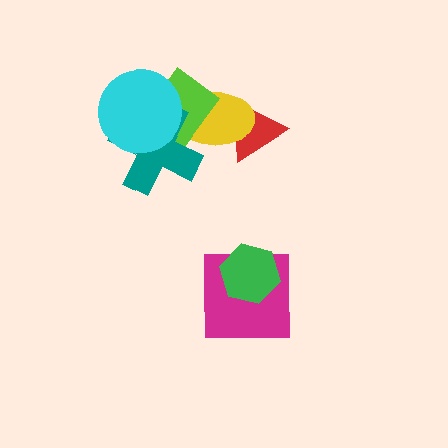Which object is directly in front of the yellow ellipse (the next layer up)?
The lime rectangle is directly in front of the yellow ellipse.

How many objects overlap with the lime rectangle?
3 objects overlap with the lime rectangle.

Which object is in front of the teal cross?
The cyan circle is in front of the teal cross.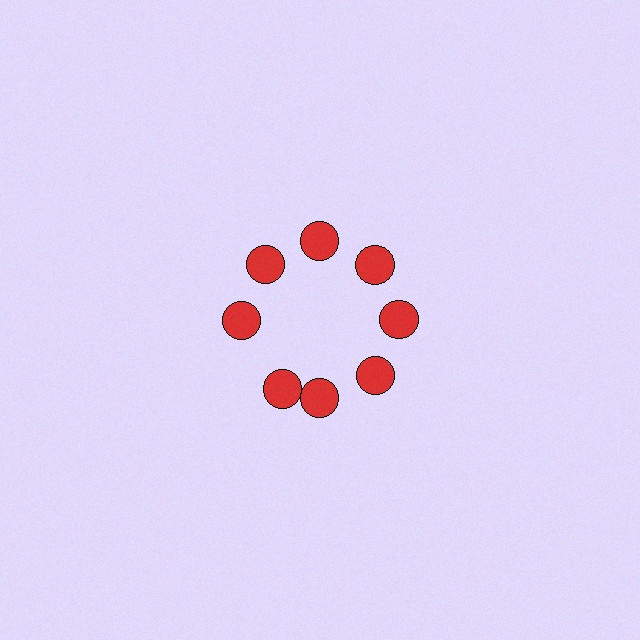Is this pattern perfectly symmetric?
No. The 8 red circles are arranged in a ring, but one element near the 8 o'clock position is rotated out of alignment along the ring, breaking the 8-fold rotational symmetry.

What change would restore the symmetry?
The symmetry would be restored by rotating it back into even spacing with its neighbors so that all 8 circles sit at equal angles and equal distance from the center.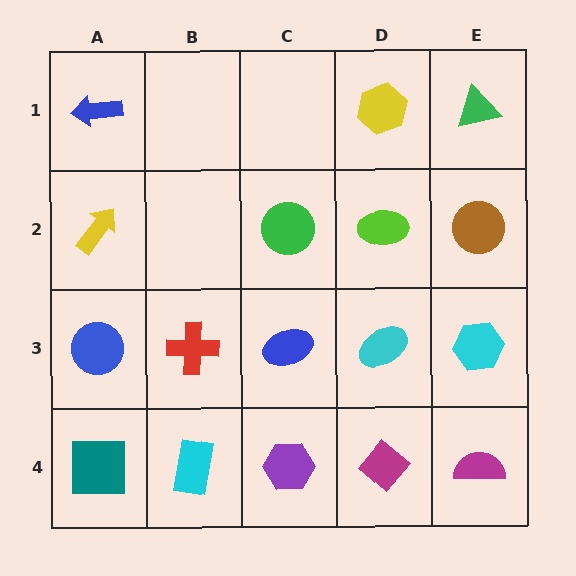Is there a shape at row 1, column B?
No, that cell is empty.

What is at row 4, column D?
A magenta diamond.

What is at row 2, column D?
A lime ellipse.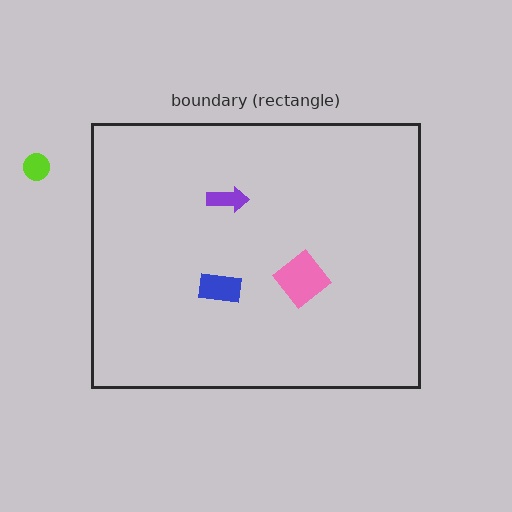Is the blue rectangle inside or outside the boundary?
Inside.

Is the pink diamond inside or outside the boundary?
Inside.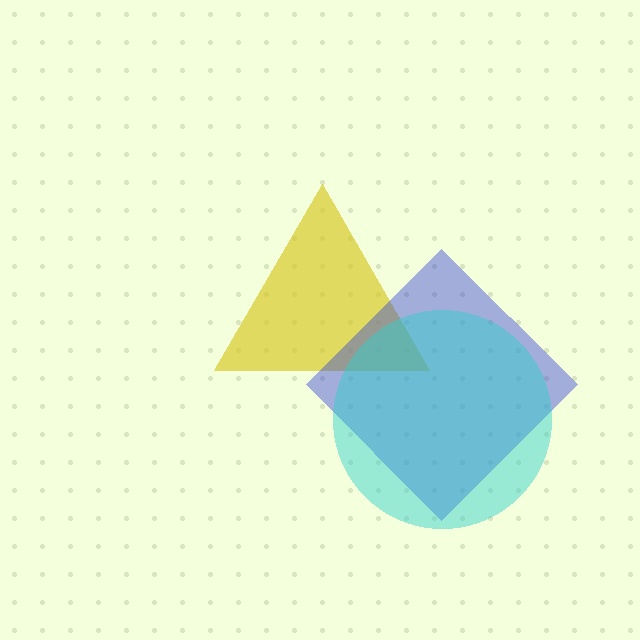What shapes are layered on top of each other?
The layered shapes are: a yellow triangle, a blue diamond, a cyan circle.